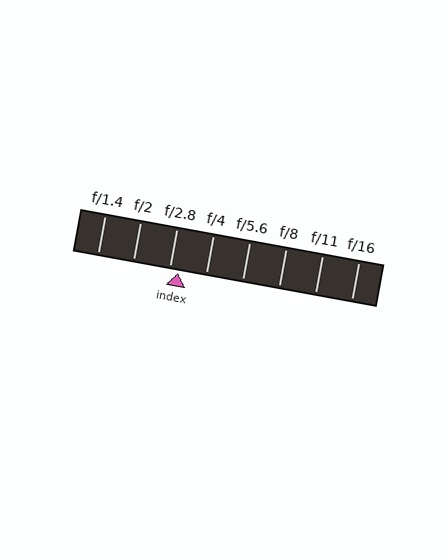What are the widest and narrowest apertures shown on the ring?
The widest aperture shown is f/1.4 and the narrowest is f/16.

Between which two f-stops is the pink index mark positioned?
The index mark is between f/2.8 and f/4.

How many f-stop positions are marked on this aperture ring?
There are 8 f-stop positions marked.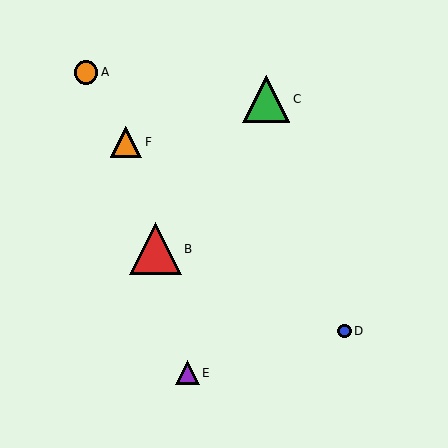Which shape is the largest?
The red triangle (labeled B) is the largest.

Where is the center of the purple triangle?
The center of the purple triangle is at (187, 373).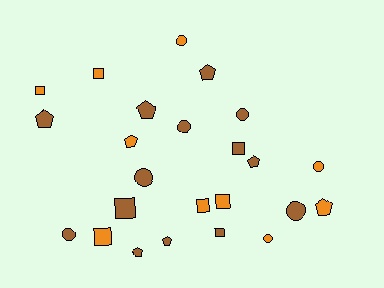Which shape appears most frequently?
Square, with 8 objects.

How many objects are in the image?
There are 24 objects.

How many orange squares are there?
There are 5 orange squares.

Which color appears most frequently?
Brown, with 14 objects.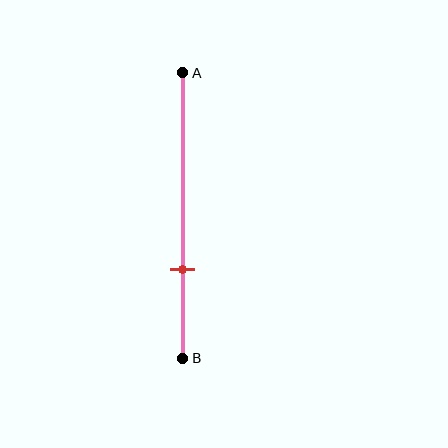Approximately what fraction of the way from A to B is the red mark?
The red mark is approximately 70% of the way from A to B.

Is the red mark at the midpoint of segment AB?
No, the mark is at about 70% from A, not at the 50% midpoint.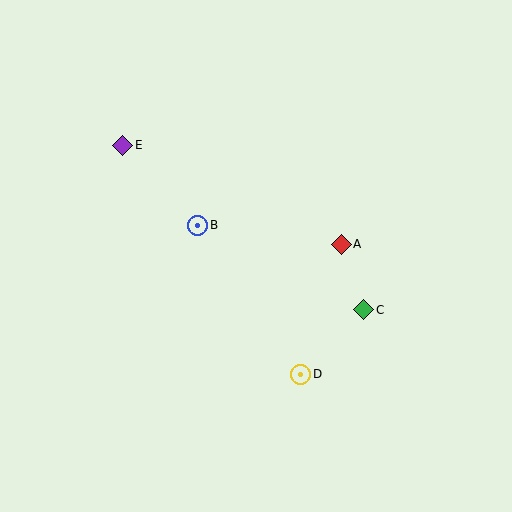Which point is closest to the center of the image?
Point B at (198, 225) is closest to the center.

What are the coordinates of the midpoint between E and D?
The midpoint between E and D is at (212, 260).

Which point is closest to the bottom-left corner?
Point D is closest to the bottom-left corner.